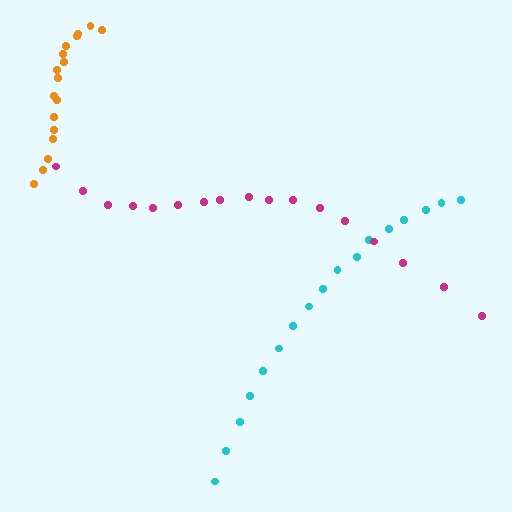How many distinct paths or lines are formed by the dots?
There are 3 distinct paths.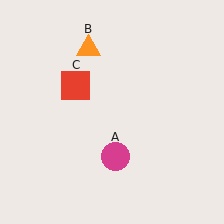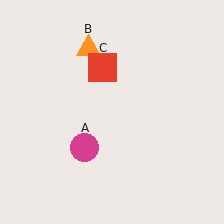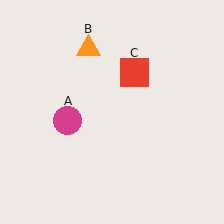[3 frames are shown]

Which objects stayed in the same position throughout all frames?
Orange triangle (object B) remained stationary.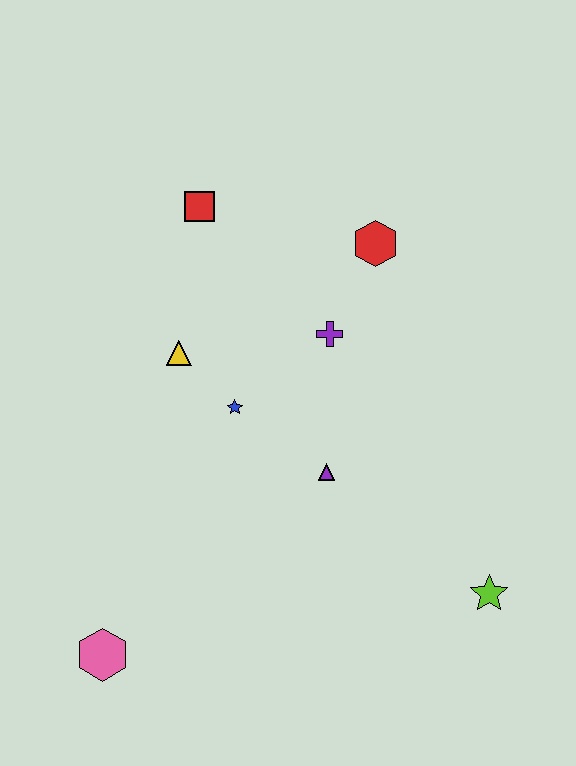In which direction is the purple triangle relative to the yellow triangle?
The purple triangle is to the right of the yellow triangle.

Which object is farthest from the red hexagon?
The pink hexagon is farthest from the red hexagon.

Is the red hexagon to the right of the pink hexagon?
Yes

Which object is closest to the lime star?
The purple triangle is closest to the lime star.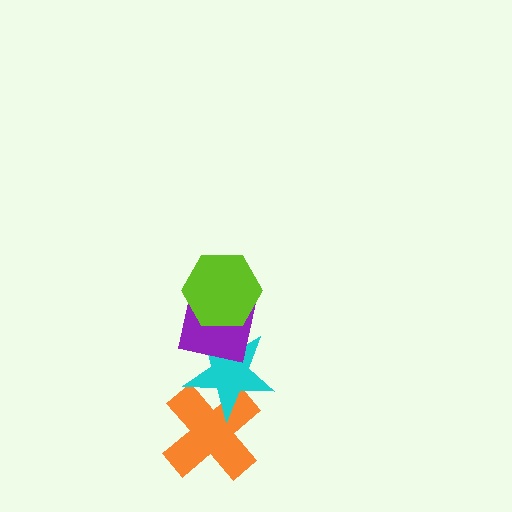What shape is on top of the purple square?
The lime hexagon is on top of the purple square.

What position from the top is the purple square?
The purple square is 2nd from the top.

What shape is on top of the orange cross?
The cyan star is on top of the orange cross.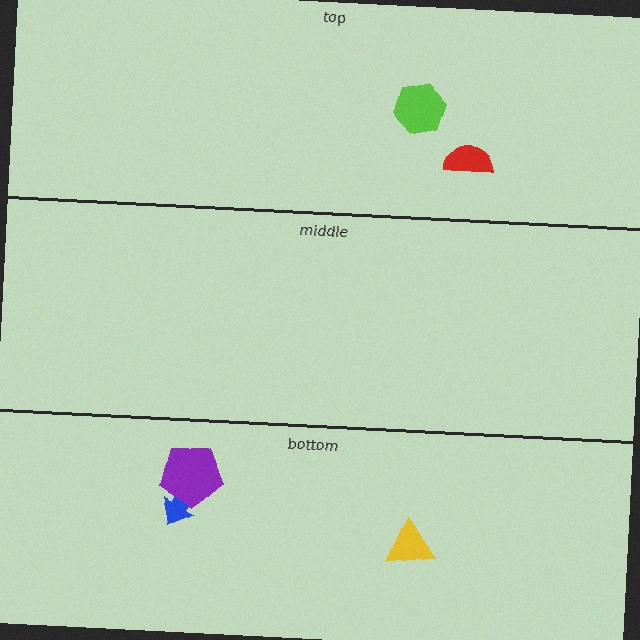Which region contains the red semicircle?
The top region.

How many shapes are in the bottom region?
3.